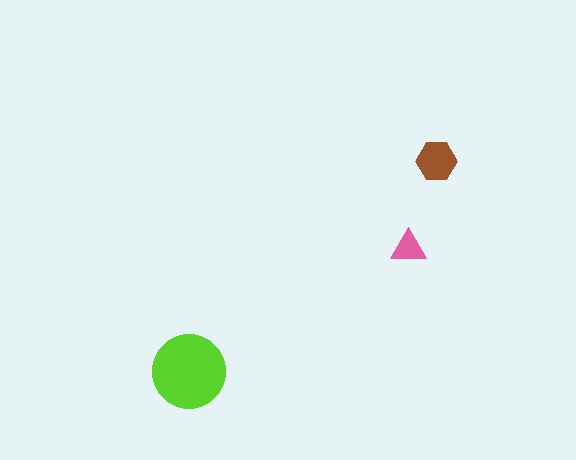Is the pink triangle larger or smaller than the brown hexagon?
Smaller.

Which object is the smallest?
The pink triangle.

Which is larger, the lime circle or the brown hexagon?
The lime circle.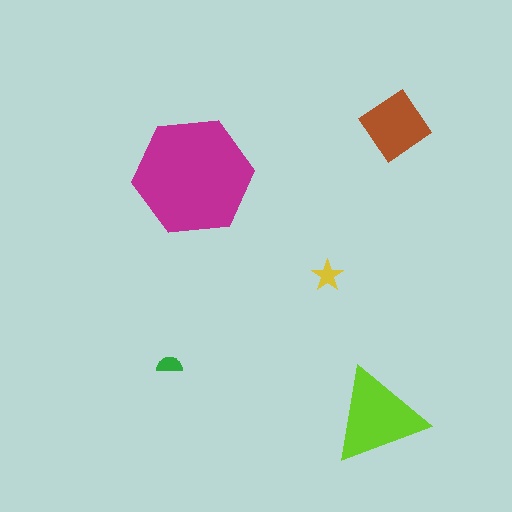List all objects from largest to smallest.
The magenta hexagon, the lime triangle, the brown diamond, the yellow star, the green semicircle.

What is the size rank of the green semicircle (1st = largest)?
5th.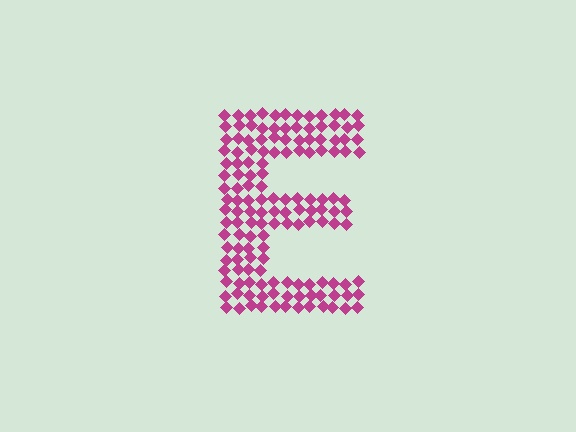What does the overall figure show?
The overall figure shows the letter E.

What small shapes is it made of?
It is made of small diamonds.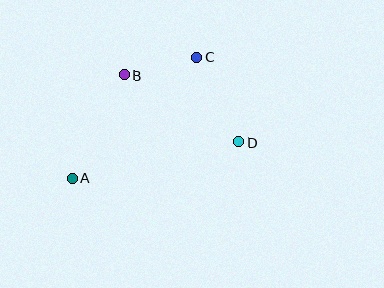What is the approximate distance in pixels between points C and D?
The distance between C and D is approximately 95 pixels.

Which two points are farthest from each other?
Points A and C are farthest from each other.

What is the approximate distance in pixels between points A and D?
The distance between A and D is approximately 171 pixels.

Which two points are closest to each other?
Points B and C are closest to each other.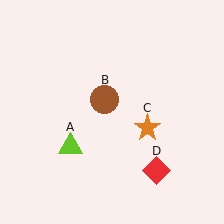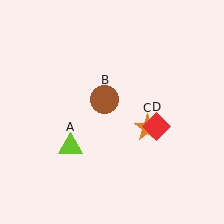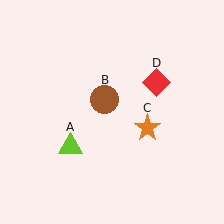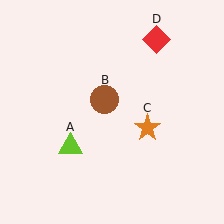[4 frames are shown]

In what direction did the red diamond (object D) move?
The red diamond (object D) moved up.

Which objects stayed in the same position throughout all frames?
Lime triangle (object A) and brown circle (object B) and orange star (object C) remained stationary.